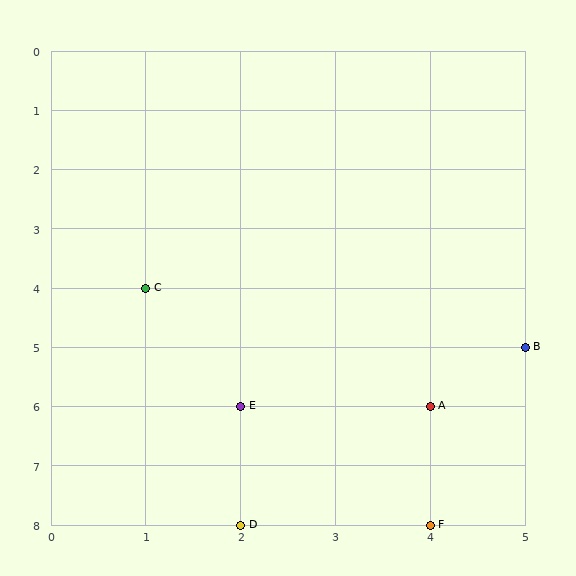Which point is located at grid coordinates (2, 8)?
Point D is at (2, 8).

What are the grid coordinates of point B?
Point B is at grid coordinates (5, 5).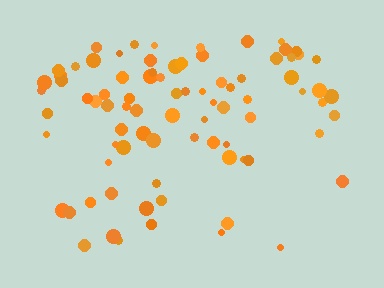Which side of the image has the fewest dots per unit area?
The bottom.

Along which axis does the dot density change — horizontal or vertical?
Vertical.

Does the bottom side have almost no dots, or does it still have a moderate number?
Still a moderate number, just noticeably fewer than the top.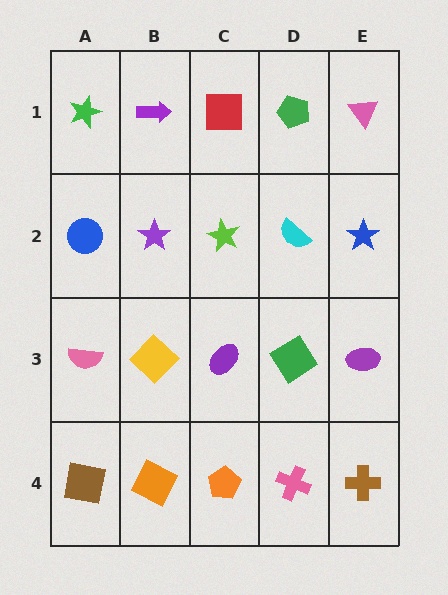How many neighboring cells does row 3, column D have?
4.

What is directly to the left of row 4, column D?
An orange pentagon.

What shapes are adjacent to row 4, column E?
A purple ellipse (row 3, column E), a pink cross (row 4, column D).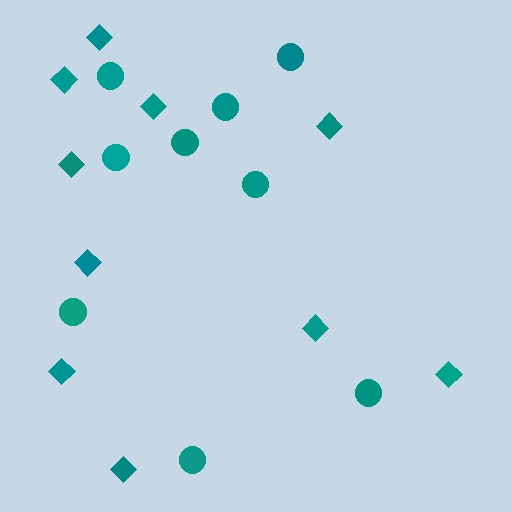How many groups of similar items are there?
There are 2 groups: one group of diamonds (10) and one group of circles (9).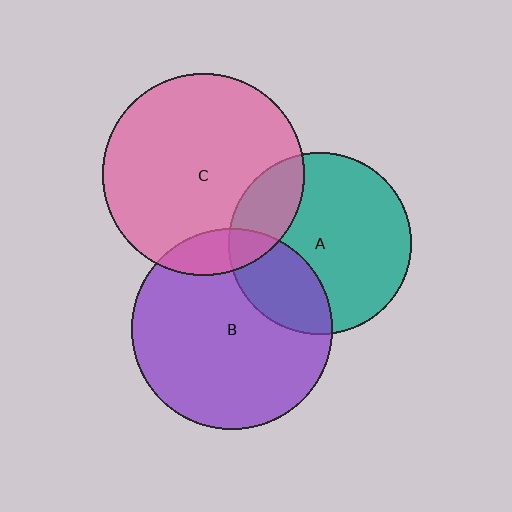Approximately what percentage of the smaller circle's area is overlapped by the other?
Approximately 10%.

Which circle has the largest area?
Circle C (pink).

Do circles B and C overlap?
Yes.